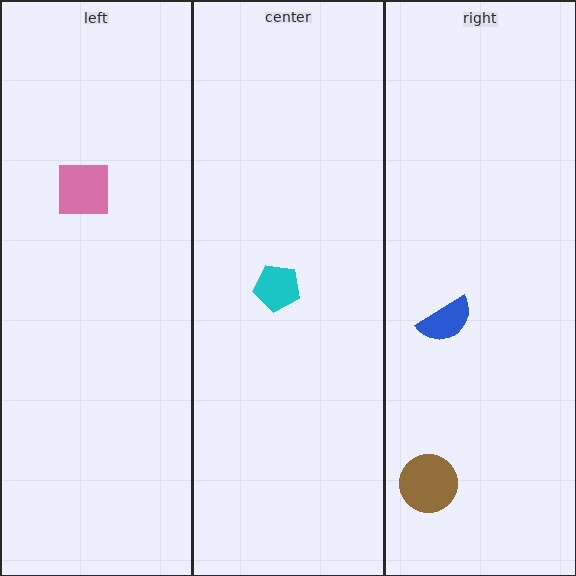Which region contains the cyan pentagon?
The center region.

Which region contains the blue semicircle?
The right region.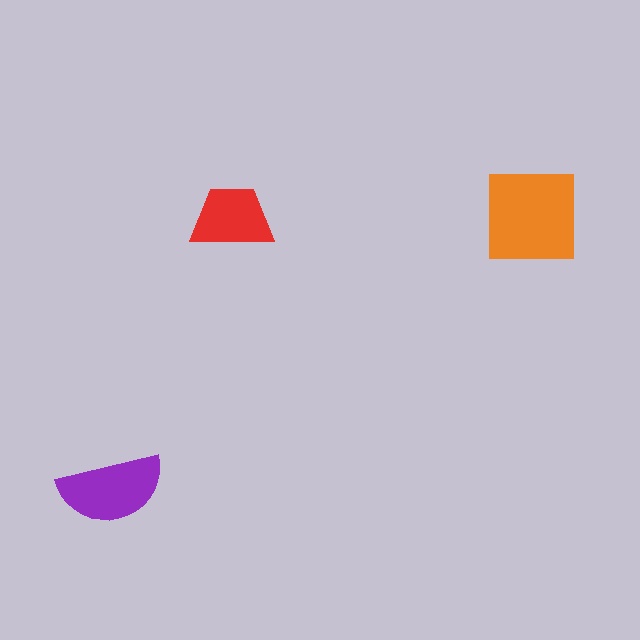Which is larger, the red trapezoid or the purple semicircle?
The purple semicircle.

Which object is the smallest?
The red trapezoid.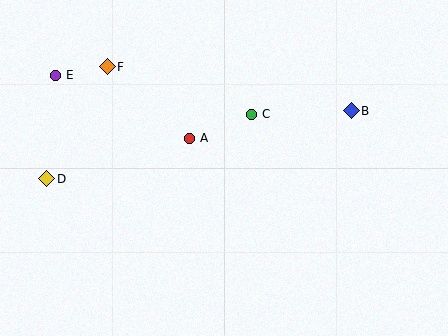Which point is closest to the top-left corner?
Point E is closest to the top-left corner.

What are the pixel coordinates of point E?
Point E is at (56, 75).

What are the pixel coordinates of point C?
Point C is at (252, 114).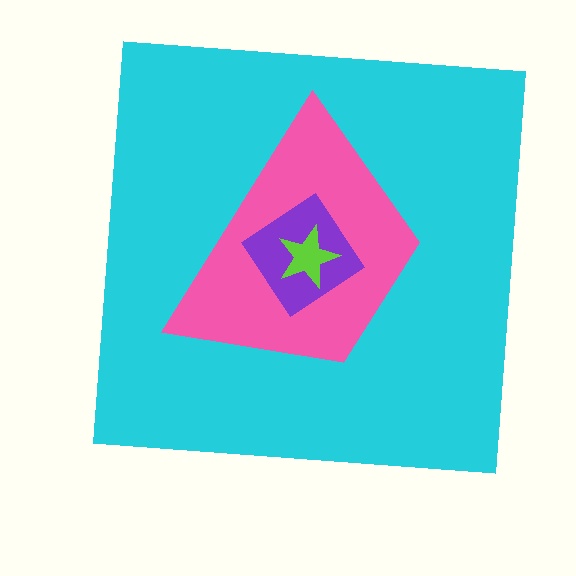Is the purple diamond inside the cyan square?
Yes.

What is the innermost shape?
The lime star.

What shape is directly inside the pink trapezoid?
The purple diamond.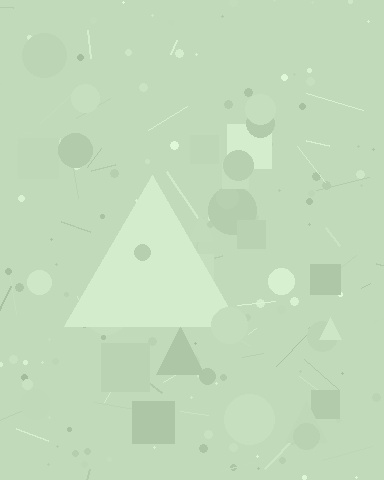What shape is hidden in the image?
A triangle is hidden in the image.